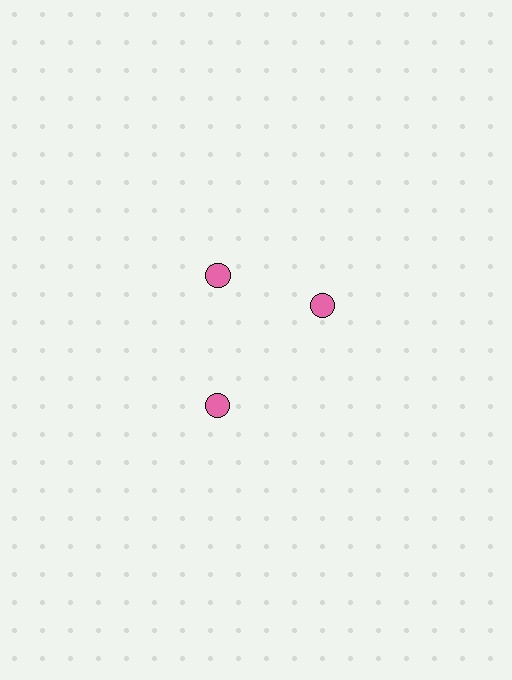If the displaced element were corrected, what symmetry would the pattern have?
It would have 3-fold rotational symmetry — the pattern would map onto itself every 120 degrees.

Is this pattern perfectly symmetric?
No. The 3 pink circles are arranged in a ring, but one element near the 3 o'clock position is rotated out of alignment along the ring, breaking the 3-fold rotational symmetry.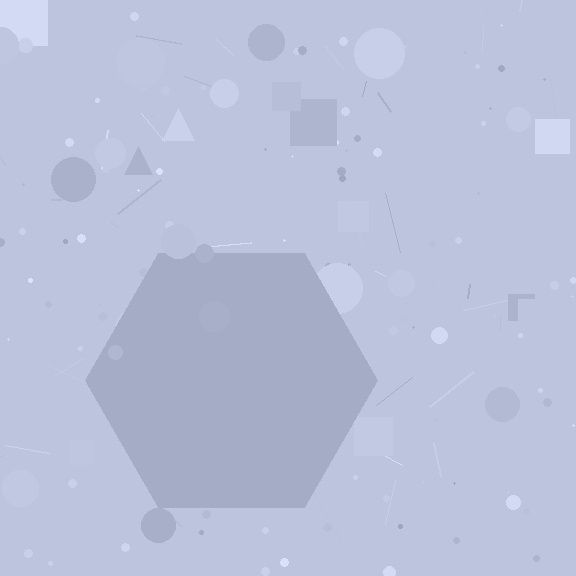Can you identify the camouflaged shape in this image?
The camouflaged shape is a hexagon.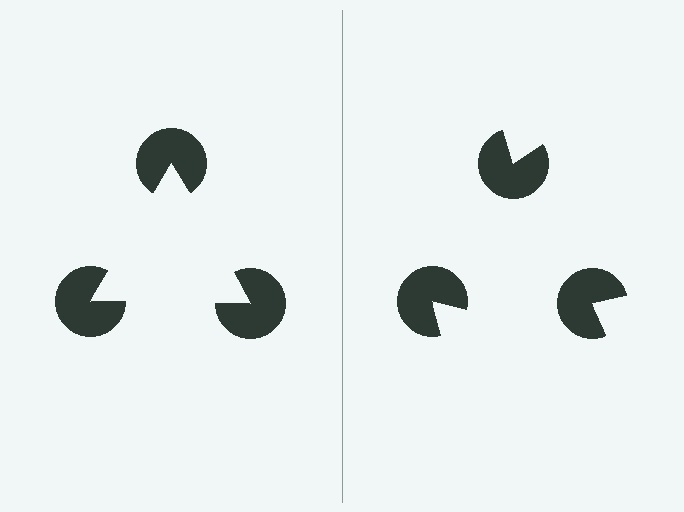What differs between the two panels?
The pac-man discs are positioned identically on both sides; only the wedge orientations differ. On the left they align to a triangle; on the right they are misaligned.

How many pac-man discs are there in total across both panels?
6 — 3 on each side.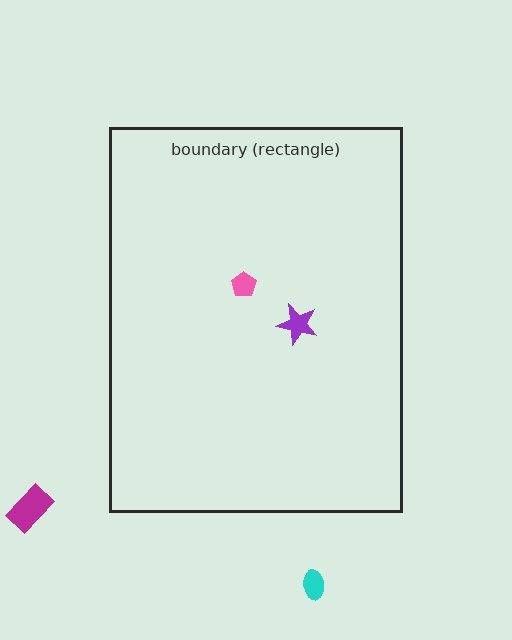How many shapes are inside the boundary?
2 inside, 2 outside.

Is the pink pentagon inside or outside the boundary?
Inside.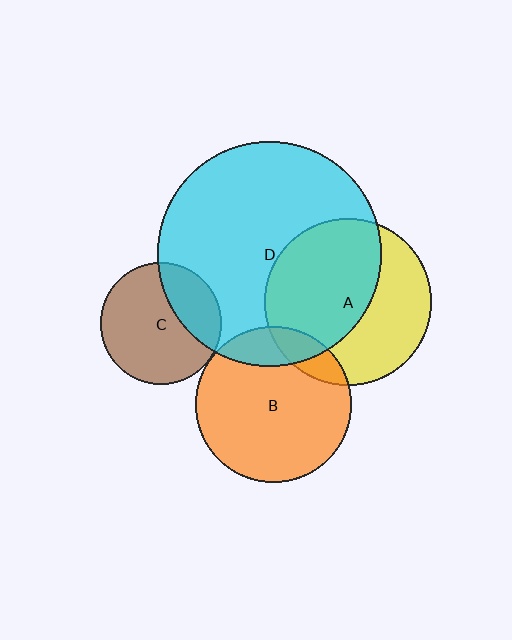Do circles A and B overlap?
Yes.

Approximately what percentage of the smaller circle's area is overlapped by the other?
Approximately 10%.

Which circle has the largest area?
Circle D (cyan).